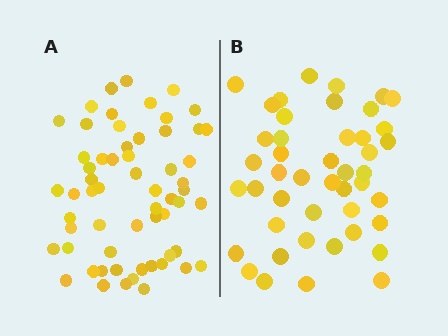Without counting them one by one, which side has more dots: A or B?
Region A (the left region) has more dots.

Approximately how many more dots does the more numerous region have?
Region A has approximately 15 more dots than region B.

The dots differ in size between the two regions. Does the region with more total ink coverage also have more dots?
No. Region B has more total ink coverage because its dots are larger, but region A actually contains more individual dots. Total area can be misleading — the number of items is what matters here.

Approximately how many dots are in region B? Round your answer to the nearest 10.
About 40 dots. (The exact count is 45, which rounds to 40.)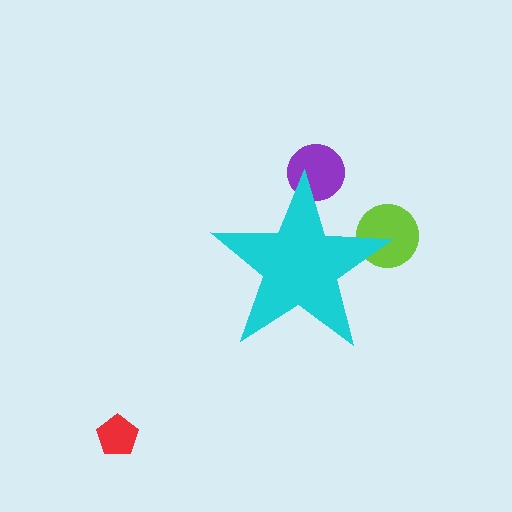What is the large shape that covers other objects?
A cyan star.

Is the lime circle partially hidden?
Yes, the lime circle is partially hidden behind the cyan star.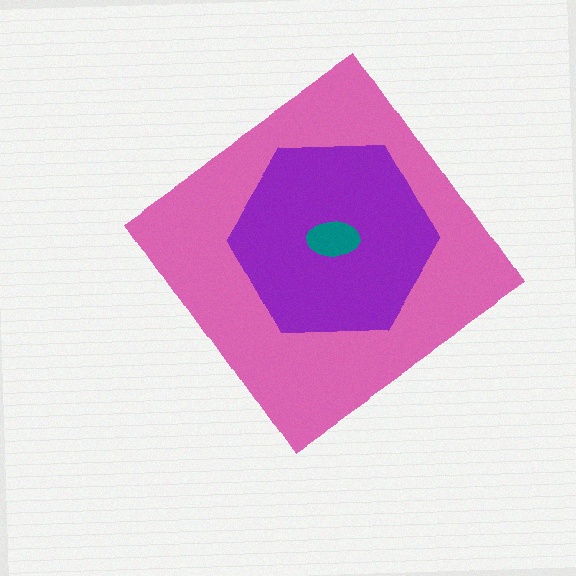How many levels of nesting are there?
3.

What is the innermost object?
The teal ellipse.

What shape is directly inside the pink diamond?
The purple hexagon.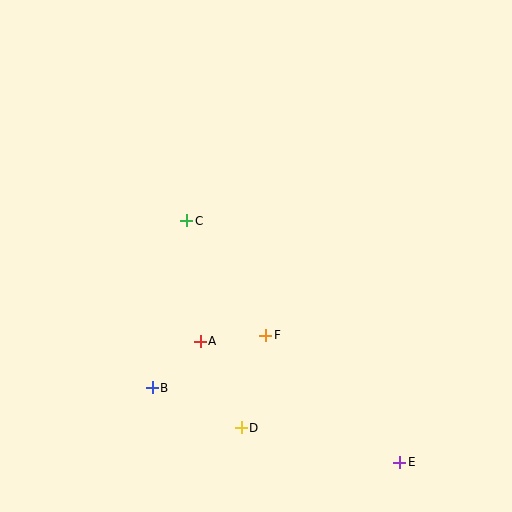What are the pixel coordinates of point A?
Point A is at (200, 341).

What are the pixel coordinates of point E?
Point E is at (400, 462).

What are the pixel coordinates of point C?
Point C is at (187, 221).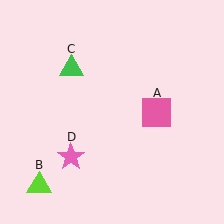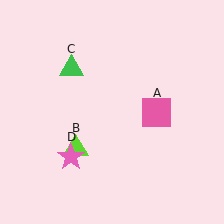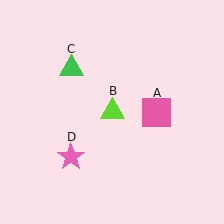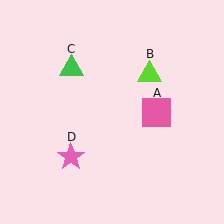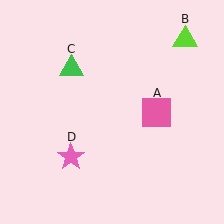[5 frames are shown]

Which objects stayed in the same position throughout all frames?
Pink square (object A) and green triangle (object C) and pink star (object D) remained stationary.